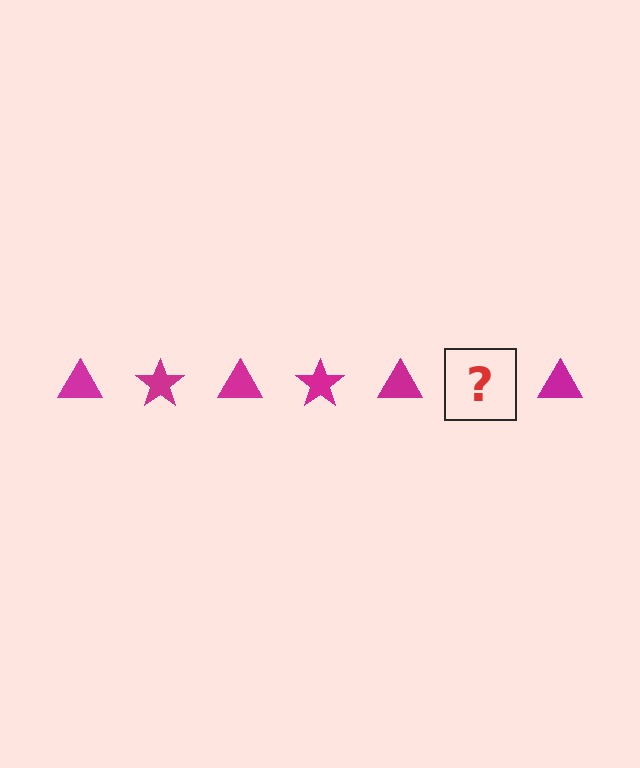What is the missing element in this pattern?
The missing element is a magenta star.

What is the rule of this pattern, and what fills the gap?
The rule is that the pattern cycles through triangle, star shapes in magenta. The gap should be filled with a magenta star.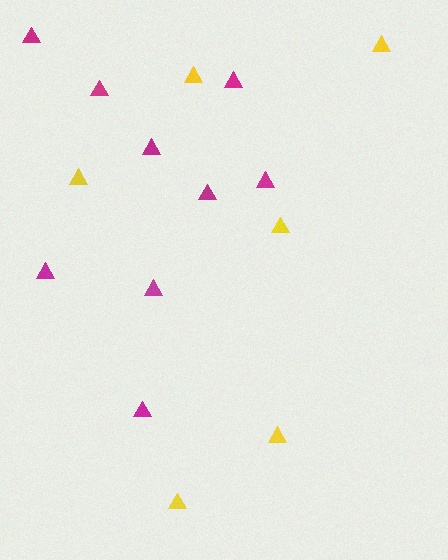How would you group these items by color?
There are 2 groups: one group of yellow triangles (6) and one group of magenta triangles (9).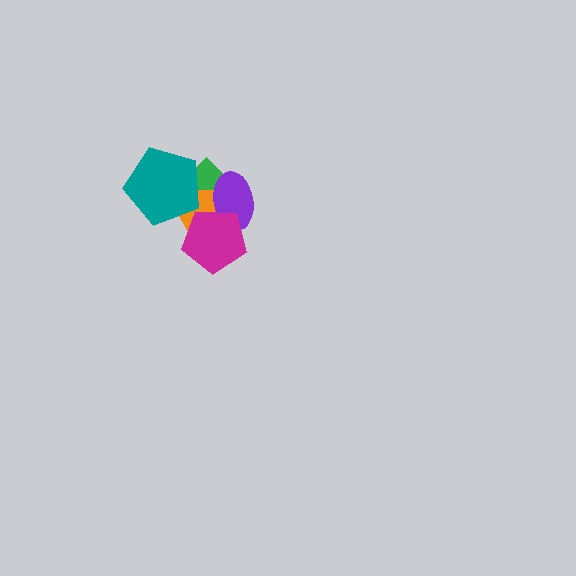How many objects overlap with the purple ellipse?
3 objects overlap with the purple ellipse.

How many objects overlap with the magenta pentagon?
3 objects overlap with the magenta pentagon.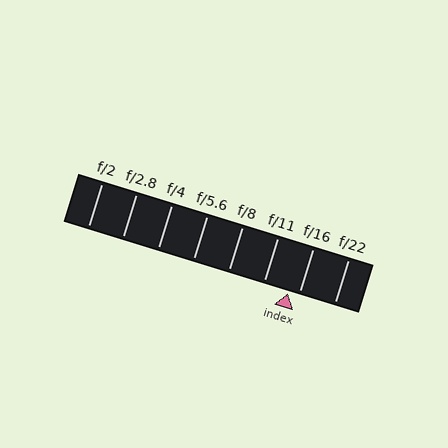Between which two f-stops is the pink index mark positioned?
The index mark is between f/11 and f/16.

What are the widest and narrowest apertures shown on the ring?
The widest aperture shown is f/2 and the narrowest is f/22.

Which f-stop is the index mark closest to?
The index mark is closest to f/16.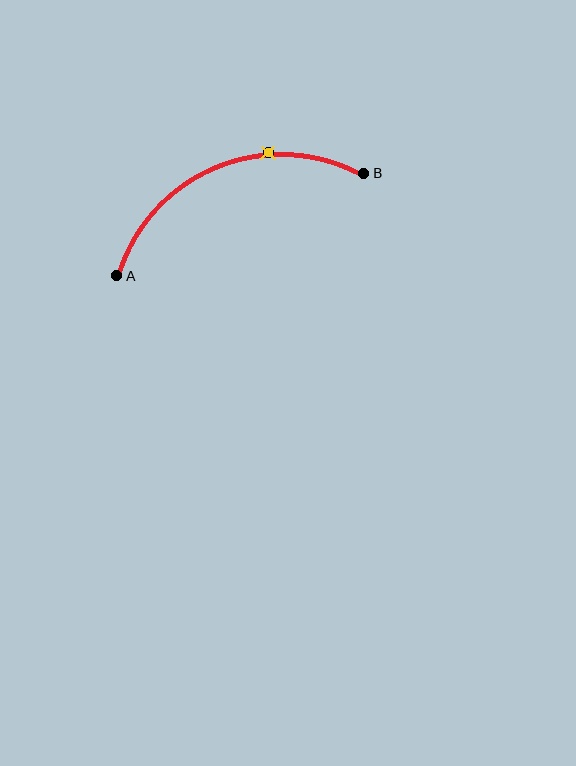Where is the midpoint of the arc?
The arc midpoint is the point on the curve farthest from the straight line joining A and B. It sits above that line.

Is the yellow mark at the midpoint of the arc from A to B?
No. The yellow mark lies on the arc but is closer to endpoint B. The arc midpoint would be at the point on the curve equidistant along the arc from both A and B.